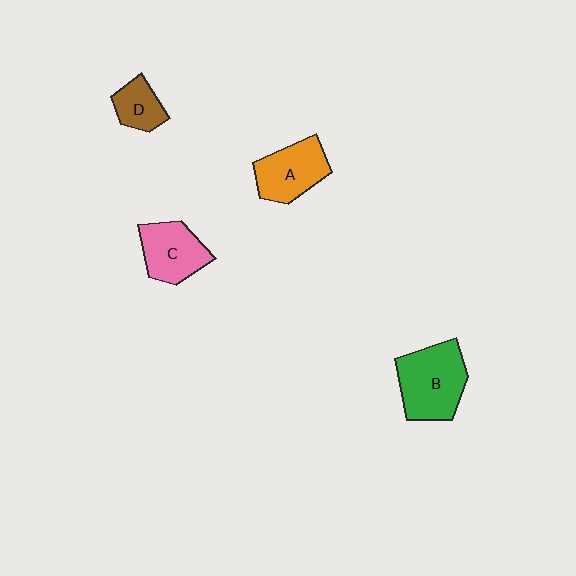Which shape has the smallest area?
Shape D (brown).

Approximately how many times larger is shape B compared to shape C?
Approximately 1.3 times.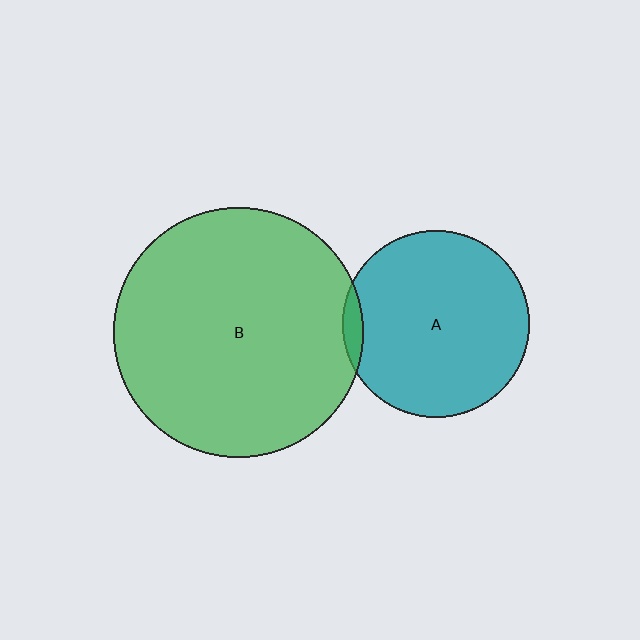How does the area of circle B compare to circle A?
Approximately 1.8 times.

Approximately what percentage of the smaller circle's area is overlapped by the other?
Approximately 5%.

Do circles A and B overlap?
Yes.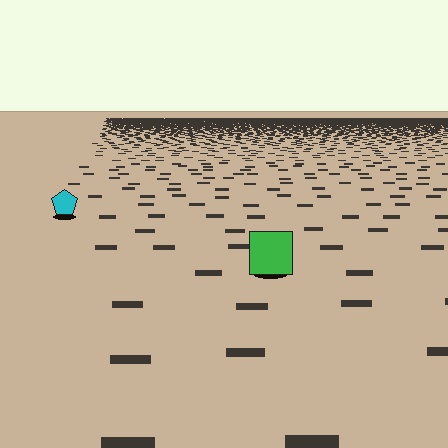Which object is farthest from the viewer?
The cyan pentagon is farthest from the viewer. It appears smaller and the ground texture around it is denser.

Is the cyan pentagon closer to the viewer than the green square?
No. The green square is closer — you can tell from the texture gradient: the ground texture is coarser near it.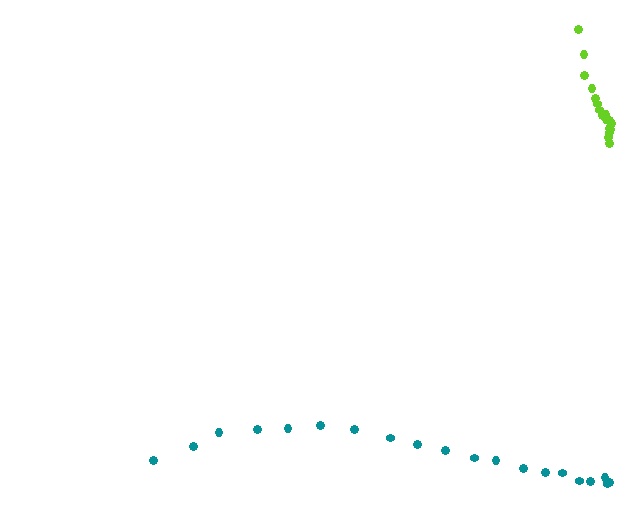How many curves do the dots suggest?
There are 2 distinct paths.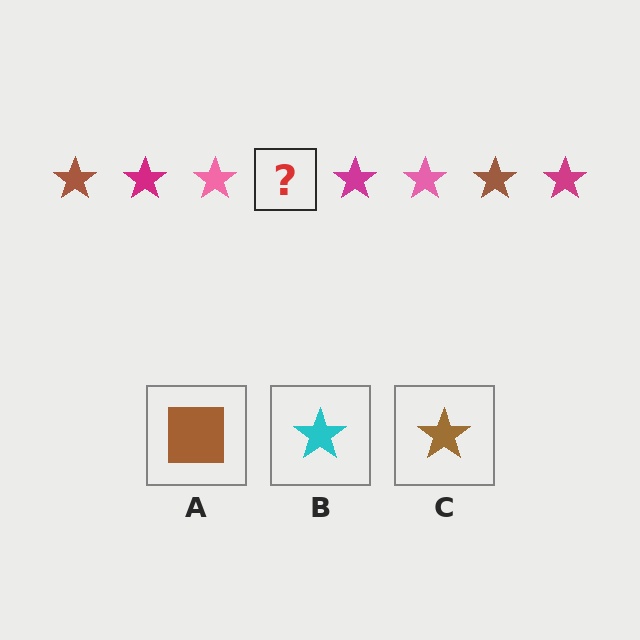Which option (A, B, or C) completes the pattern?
C.